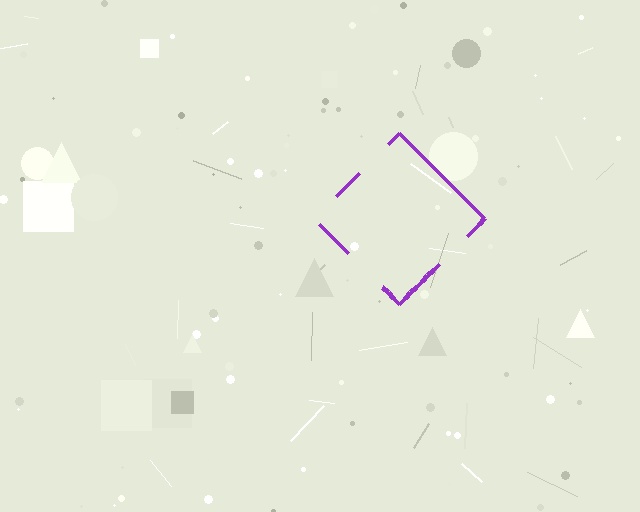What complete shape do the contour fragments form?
The contour fragments form a diamond.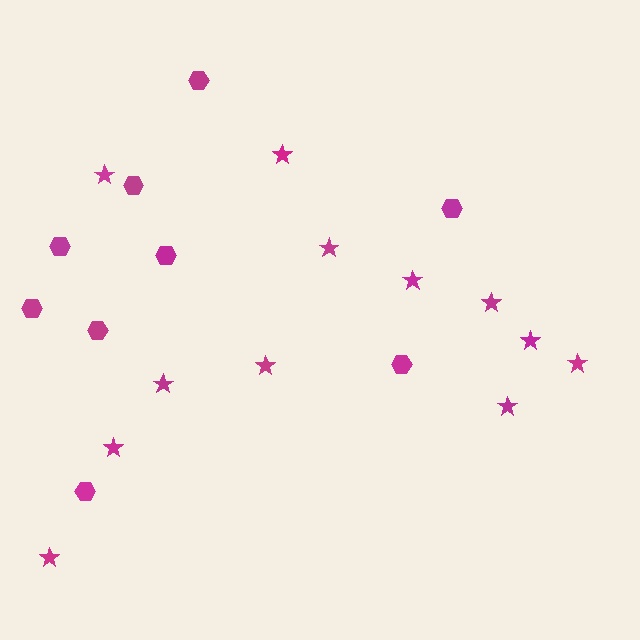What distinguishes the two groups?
There are 2 groups: one group of stars (12) and one group of hexagons (9).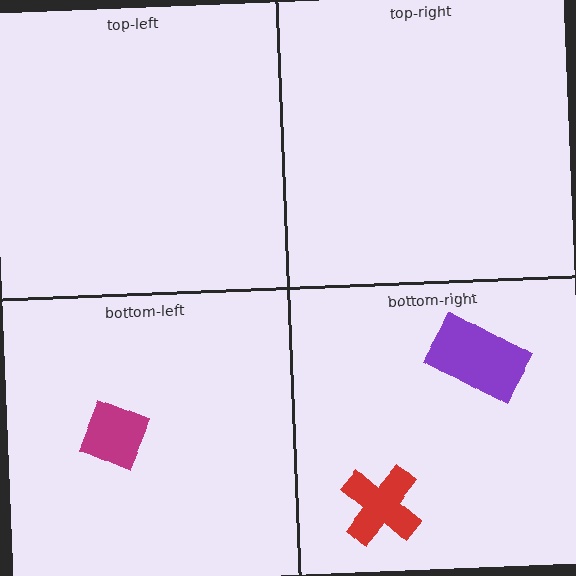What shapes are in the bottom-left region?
The magenta diamond.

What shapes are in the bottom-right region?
The red cross, the purple rectangle.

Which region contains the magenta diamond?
The bottom-left region.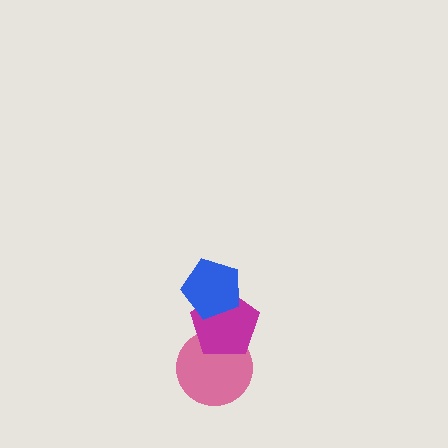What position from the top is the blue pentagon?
The blue pentagon is 1st from the top.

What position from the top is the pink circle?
The pink circle is 3rd from the top.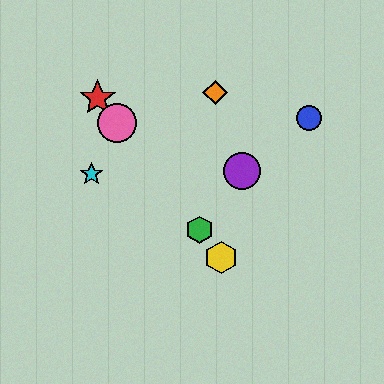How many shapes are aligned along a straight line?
4 shapes (the red star, the green hexagon, the yellow hexagon, the pink circle) are aligned along a straight line.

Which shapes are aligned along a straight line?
The red star, the green hexagon, the yellow hexagon, the pink circle are aligned along a straight line.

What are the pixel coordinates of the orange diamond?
The orange diamond is at (215, 92).